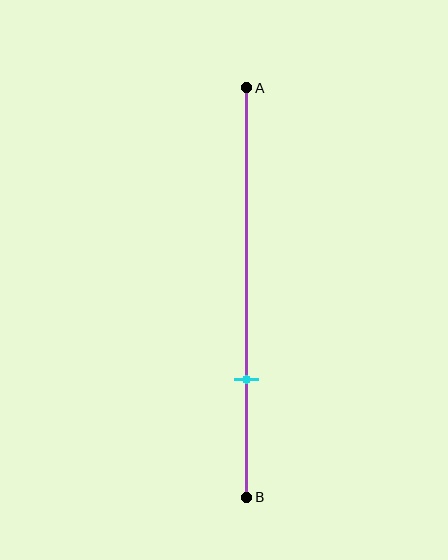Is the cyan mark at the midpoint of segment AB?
No, the mark is at about 70% from A, not at the 50% midpoint.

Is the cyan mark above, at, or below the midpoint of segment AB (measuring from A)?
The cyan mark is below the midpoint of segment AB.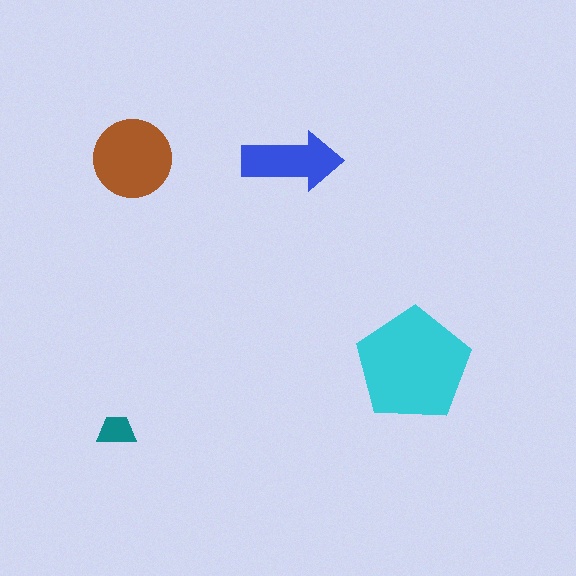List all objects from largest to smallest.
The cyan pentagon, the brown circle, the blue arrow, the teal trapezoid.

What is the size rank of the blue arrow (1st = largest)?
3rd.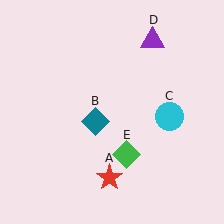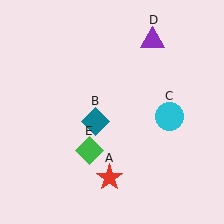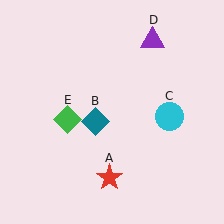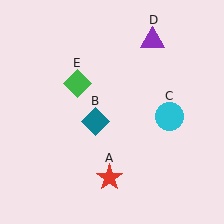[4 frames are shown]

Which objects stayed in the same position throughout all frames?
Red star (object A) and teal diamond (object B) and cyan circle (object C) and purple triangle (object D) remained stationary.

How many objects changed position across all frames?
1 object changed position: green diamond (object E).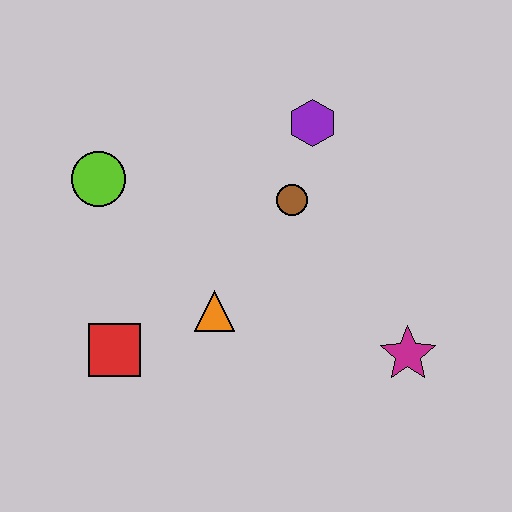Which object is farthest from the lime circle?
The magenta star is farthest from the lime circle.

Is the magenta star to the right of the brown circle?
Yes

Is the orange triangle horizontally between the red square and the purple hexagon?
Yes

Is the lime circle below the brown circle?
No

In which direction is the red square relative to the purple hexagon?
The red square is below the purple hexagon.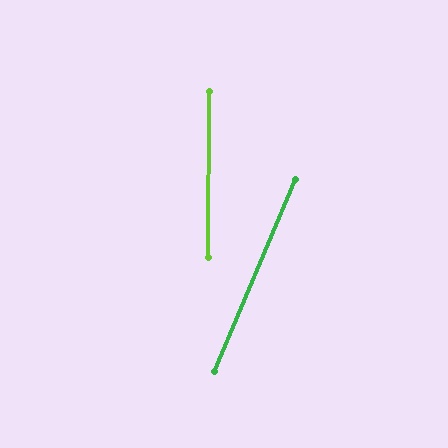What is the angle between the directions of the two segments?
Approximately 22 degrees.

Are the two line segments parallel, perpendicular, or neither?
Neither parallel nor perpendicular — they differ by about 22°.